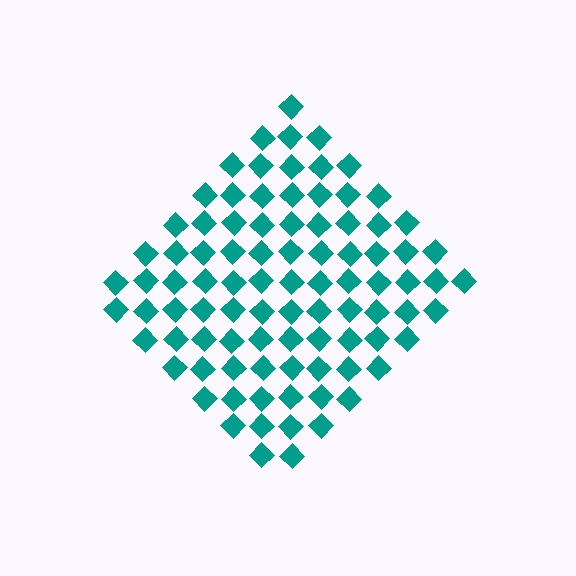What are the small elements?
The small elements are diamonds.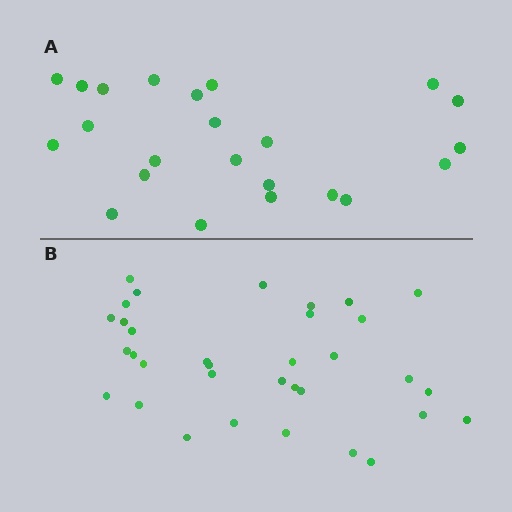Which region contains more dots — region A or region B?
Region B (the bottom region) has more dots.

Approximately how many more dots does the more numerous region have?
Region B has roughly 12 or so more dots than region A.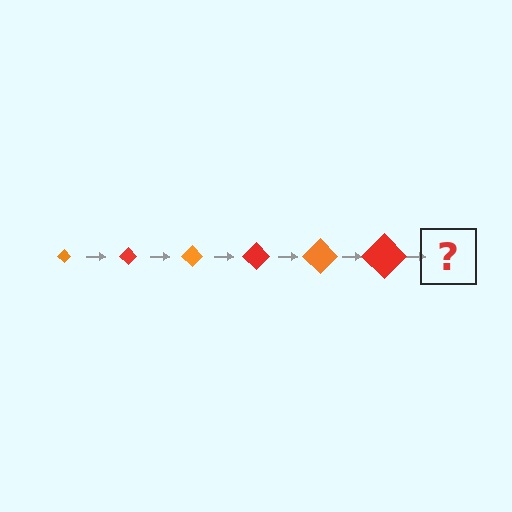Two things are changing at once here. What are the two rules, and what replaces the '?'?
The two rules are that the diamond grows larger each step and the color cycles through orange and red. The '?' should be an orange diamond, larger than the previous one.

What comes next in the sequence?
The next element should be an orange diamond, larger than the previous one.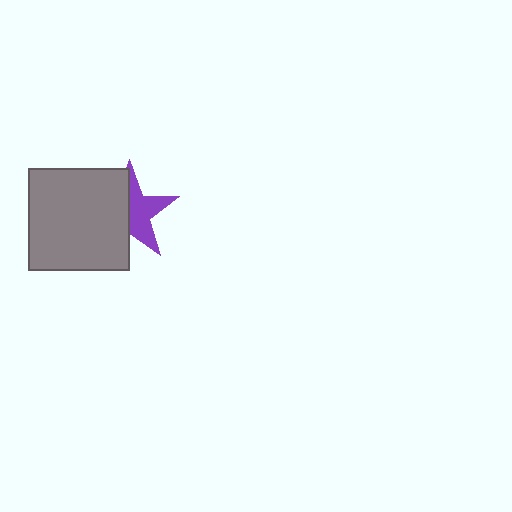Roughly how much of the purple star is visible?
About half of it is visible (roughly 51%).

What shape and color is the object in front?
The object in front is a gray square.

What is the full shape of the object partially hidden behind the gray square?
The partially hidden object is a purple star.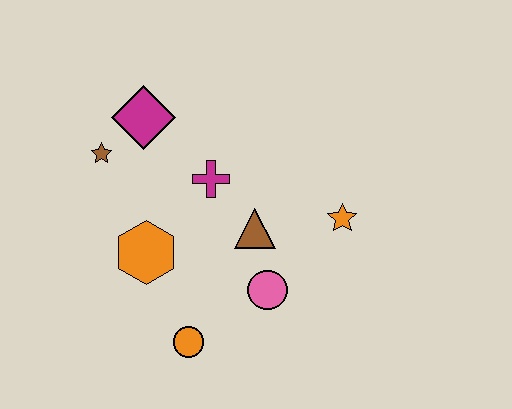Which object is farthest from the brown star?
The orange star is farthest from the brown star.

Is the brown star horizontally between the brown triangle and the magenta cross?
No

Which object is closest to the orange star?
The brown triangle is closest to the orange star.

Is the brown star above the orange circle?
Yes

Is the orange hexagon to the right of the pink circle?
No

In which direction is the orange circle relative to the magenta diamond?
The orange circle is below the magenta diamond.